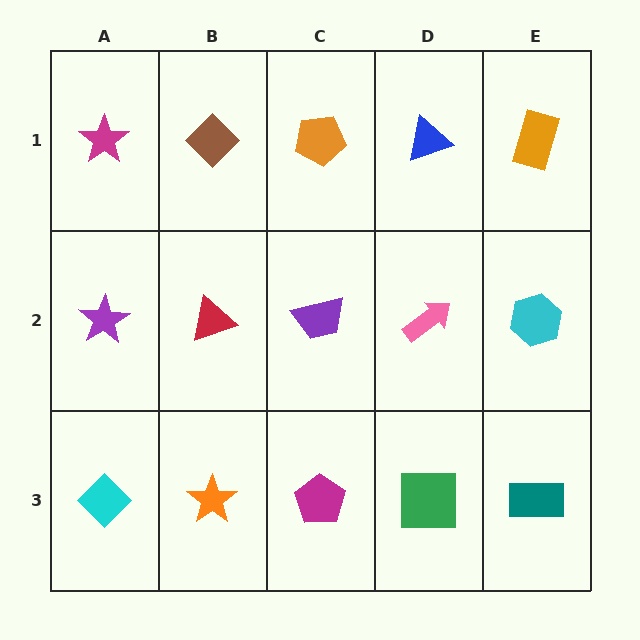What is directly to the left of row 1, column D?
An orange pentagon.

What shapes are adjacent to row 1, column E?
A cyan hexagon (row 2, column E), a blue triangle (row 1, column D).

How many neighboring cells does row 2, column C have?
4.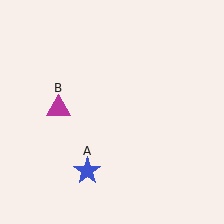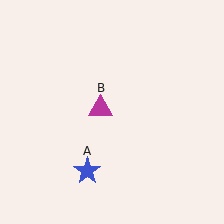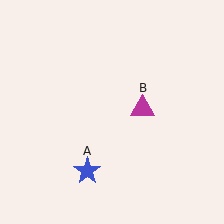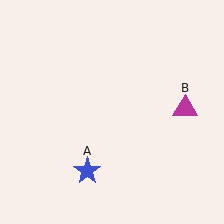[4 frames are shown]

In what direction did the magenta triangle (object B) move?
The magenta triangle (object B) moved right.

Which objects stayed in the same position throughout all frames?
Blue star (object A) remained stationary.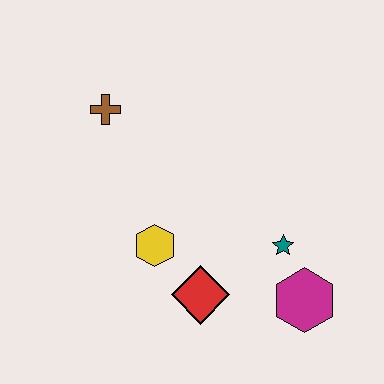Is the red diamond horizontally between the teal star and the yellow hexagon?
Yes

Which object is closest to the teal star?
The magenta hexagon is closest to the teal star.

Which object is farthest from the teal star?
The brown cross is farthest from the teal star.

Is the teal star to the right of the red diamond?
Yes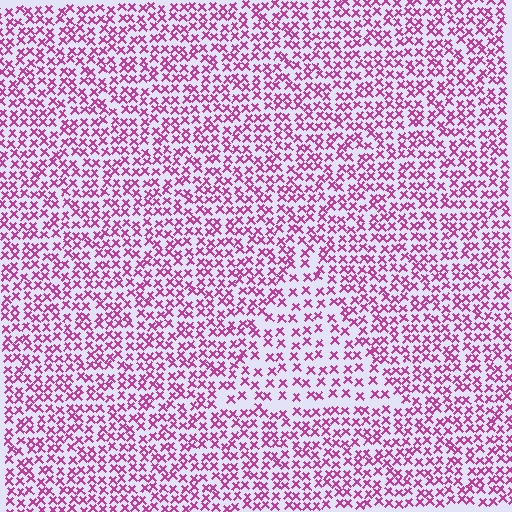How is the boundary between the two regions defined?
The boundary is defined by a change in element density (approximately 1.6x ratio). All elements are the same color, size, and shape.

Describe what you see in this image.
The image contains small magenta elements arranged at two different densities. A triangle-shaped region is visible where the elements are less densely packed than the surrounding area.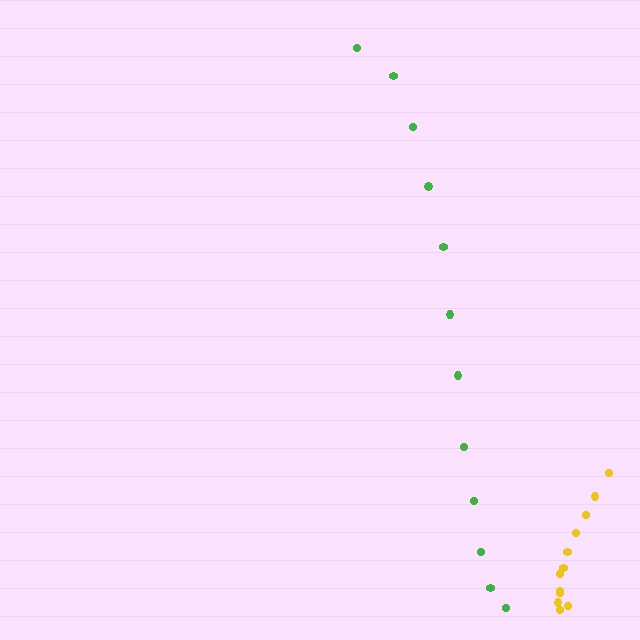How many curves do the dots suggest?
There are 2 distinct paths.